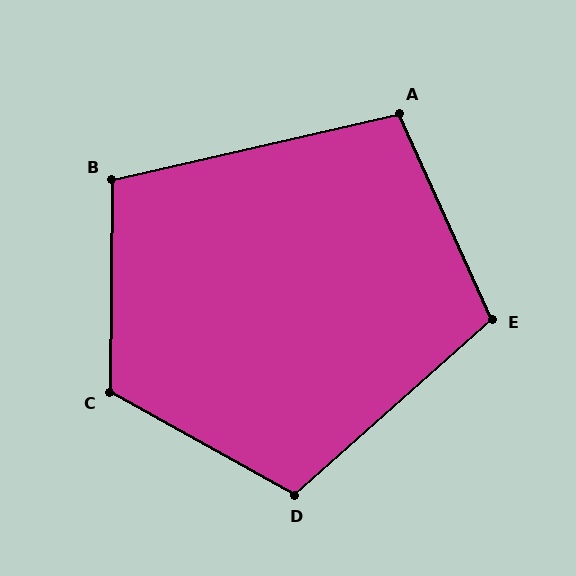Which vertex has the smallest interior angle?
A, at approximately 101 degrees.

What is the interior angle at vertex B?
Approximately 103 degrees (obtuse).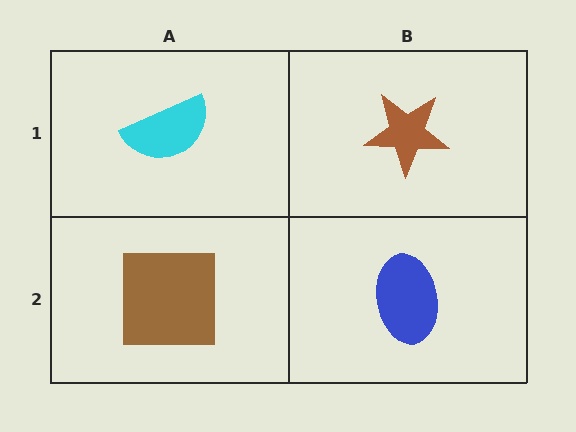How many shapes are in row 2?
2 shapes.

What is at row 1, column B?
A brown star.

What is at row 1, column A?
A cyan semicircle.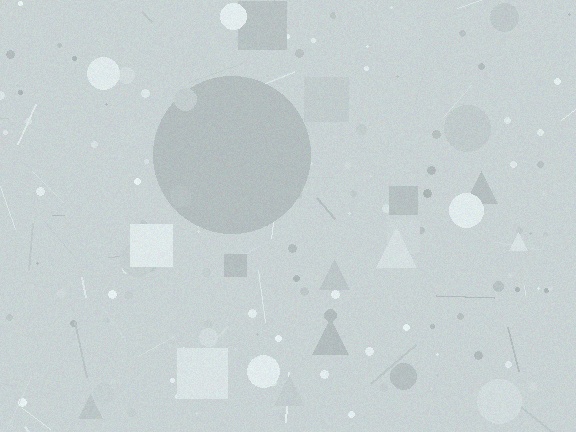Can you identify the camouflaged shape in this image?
The camouflaged shape is a circle.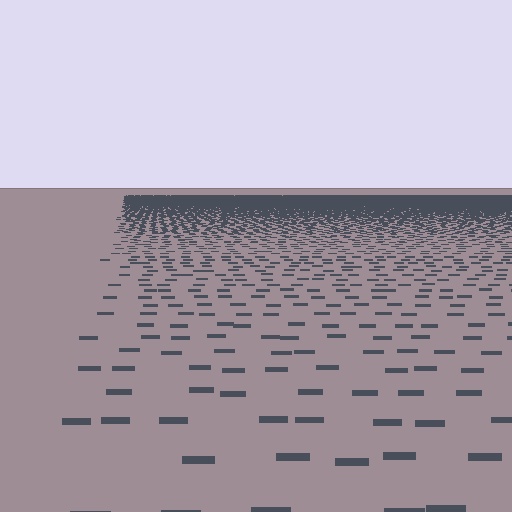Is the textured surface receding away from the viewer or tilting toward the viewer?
The surface is receding away from the viewer. Texture elements get smaller and denser toward the top.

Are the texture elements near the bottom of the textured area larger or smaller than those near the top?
Larger. Near the bottom, elements are closer to the viewer and appear at a bigger on-screen size.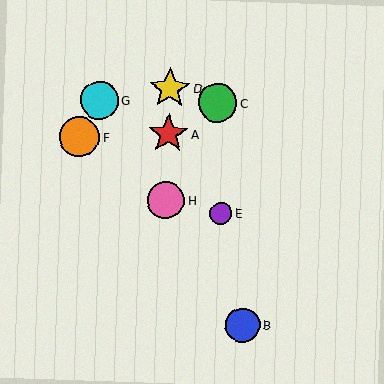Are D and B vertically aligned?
No, D is at x≈170 and B is at x≈243.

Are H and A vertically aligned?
Yes, both are at x≈166.